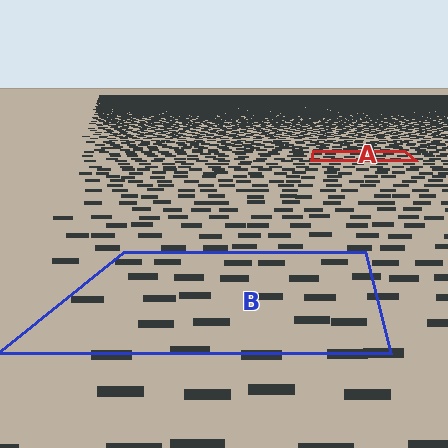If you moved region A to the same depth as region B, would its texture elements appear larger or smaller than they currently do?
They would appear larger. At a closer depth, the same texture elements are projected at a bigger on-screen size.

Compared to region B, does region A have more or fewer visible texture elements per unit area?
Region A has more texture elements per unit area — they are packed more densely because it is farther away.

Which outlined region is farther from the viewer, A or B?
Region A is farther from the viewer — the texture elements inside it appear smaller and more densely packed.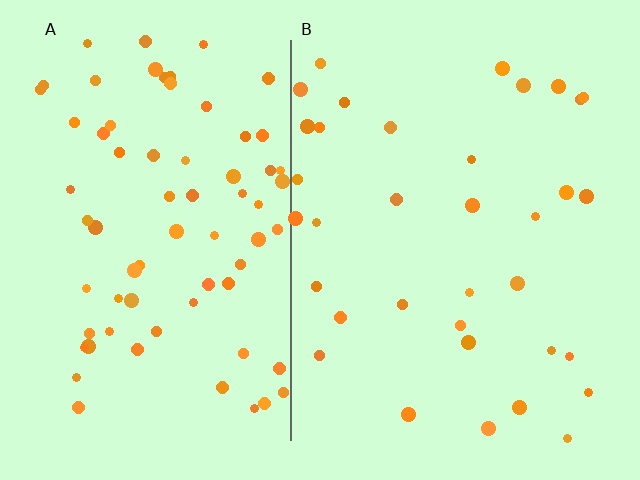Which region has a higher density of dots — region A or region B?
A (the left).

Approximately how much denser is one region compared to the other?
Approximately 2.1× — region A over region B.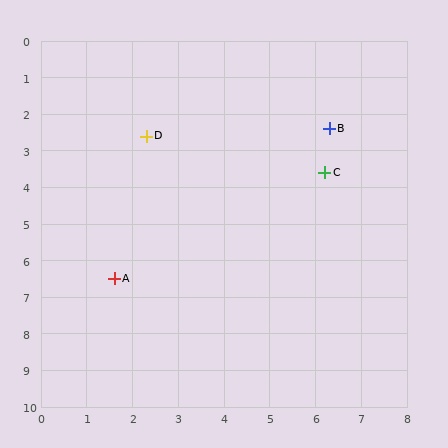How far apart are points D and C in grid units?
Points D and C are about 4.0 grid units apart.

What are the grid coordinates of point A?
Point A is at approximately (1.6, 6.5).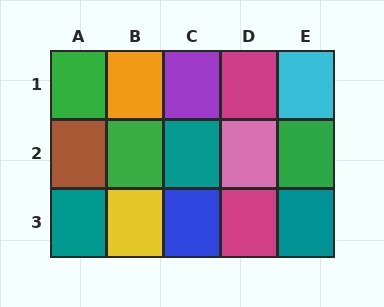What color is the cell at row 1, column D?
Magenta.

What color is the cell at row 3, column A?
Teal.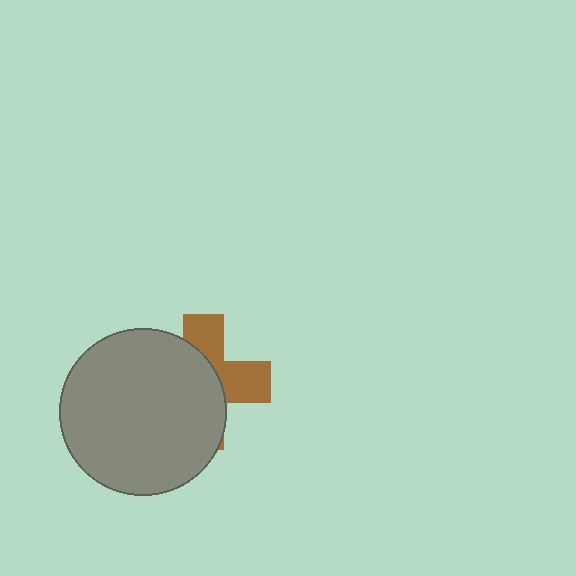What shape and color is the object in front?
The object in front is a gray circle.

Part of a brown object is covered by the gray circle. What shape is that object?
It is a cross.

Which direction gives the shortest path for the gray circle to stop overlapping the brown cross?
Moving left gives the shortest separation.